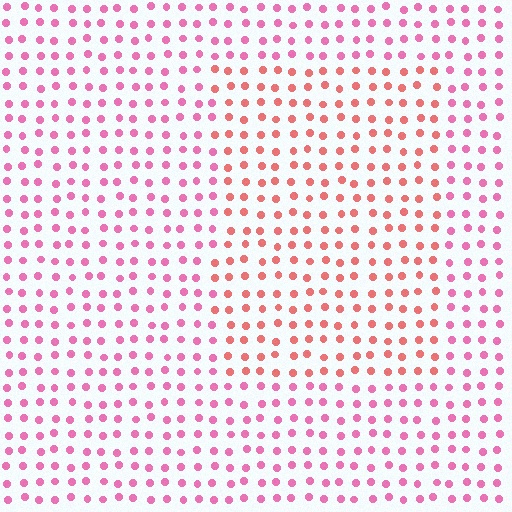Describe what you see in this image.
The image is filled with small pink elements in a uniform arrangement. A rectangle-shaped region is visible where the elements are tinted to a slightly different hue, forming a subtle color boundary.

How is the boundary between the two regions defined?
The boundary is defined purely by a slight shift in hue (about 32 degrees). Spacing, size, and orientation are identical on both sides.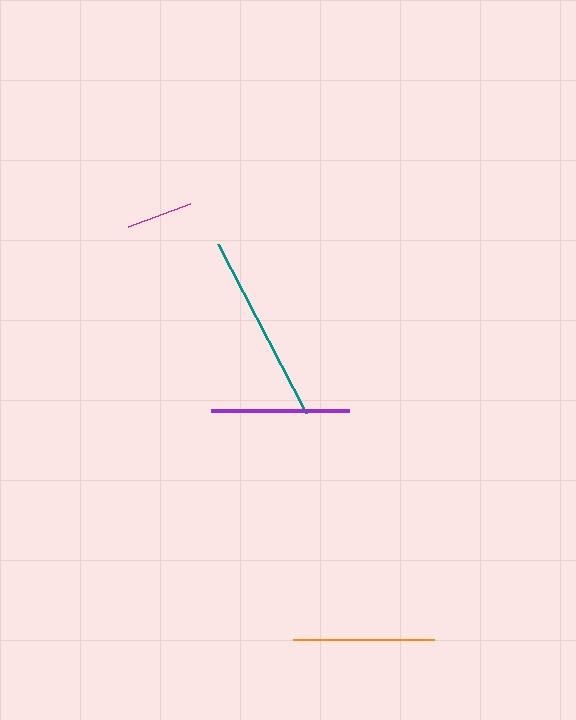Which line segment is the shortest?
The magenta line is the shortest at approximately 67 pixels.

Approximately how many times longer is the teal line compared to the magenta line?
The teal line is approximately 2.9 times the length of the magenta line.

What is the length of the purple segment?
The purple segment is approximately 138 pixels long.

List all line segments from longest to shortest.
From longest to shortest: teal, orange, purple, magenta.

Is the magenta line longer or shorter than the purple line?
The purple line is longer than the magenta line.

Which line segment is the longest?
The teal line is the longest at approximately 191 pixels.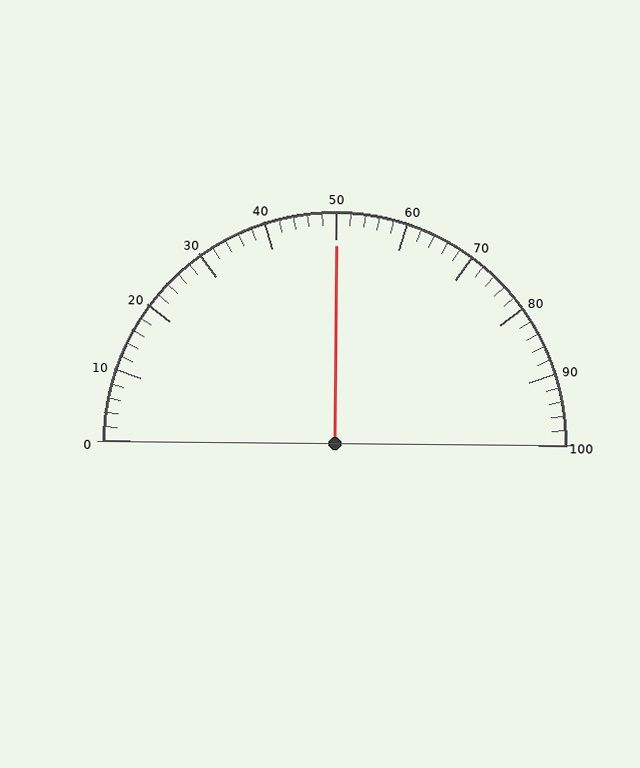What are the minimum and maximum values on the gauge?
The gauge ranges from 0 to 100.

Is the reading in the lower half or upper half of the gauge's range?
The reading is in the upper half of the range (0 to 100).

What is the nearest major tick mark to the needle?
The nearest major tick mark is 50.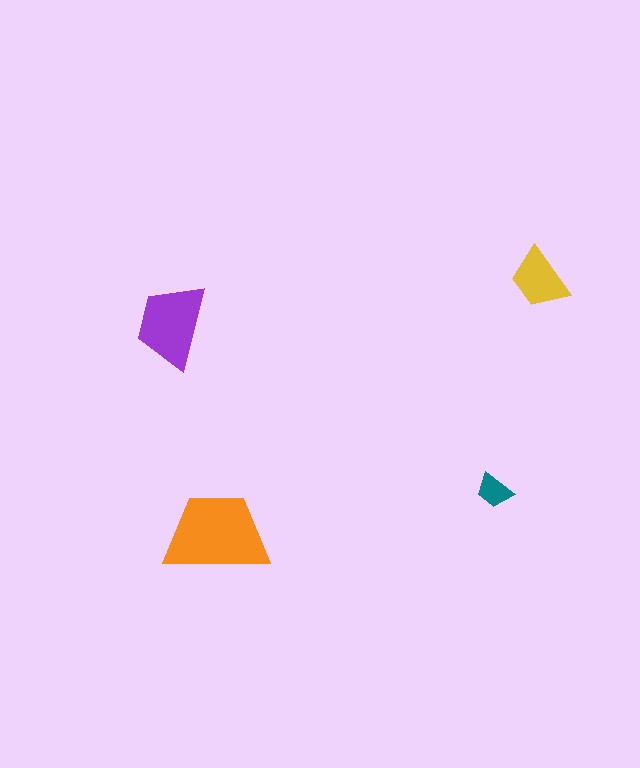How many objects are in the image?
There are 4 objects in the image.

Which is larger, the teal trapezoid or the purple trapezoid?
The purple one.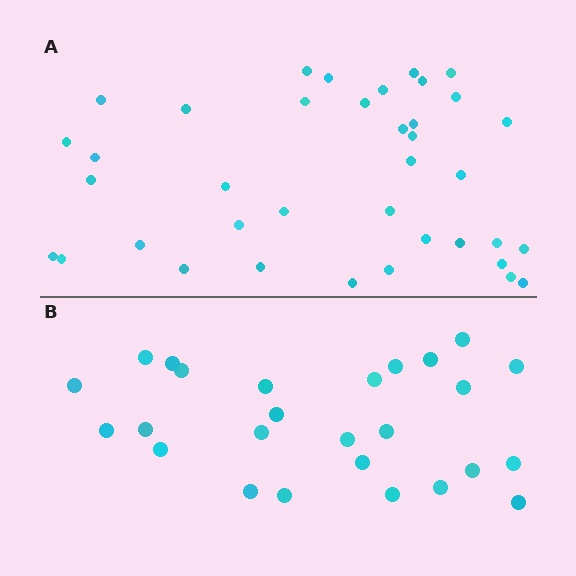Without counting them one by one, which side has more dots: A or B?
Region A (the top region) has more dots.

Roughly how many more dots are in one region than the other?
Region A has roughly 12 or so more dots than region B.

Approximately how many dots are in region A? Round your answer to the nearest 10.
About 40 dots. (The exact count is 38, which rounds to 40.)